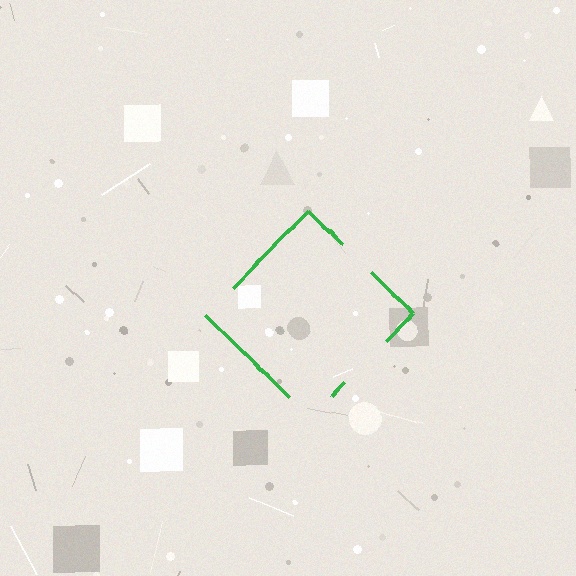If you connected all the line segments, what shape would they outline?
They would outline a diamond.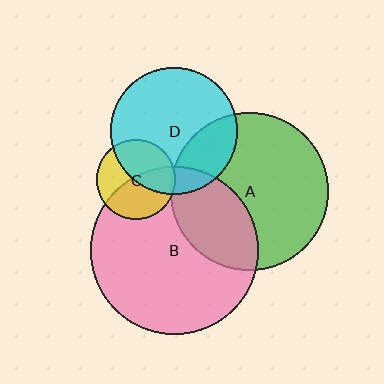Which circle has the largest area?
Circle B (pink).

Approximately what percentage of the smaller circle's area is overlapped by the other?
Approximately 50%.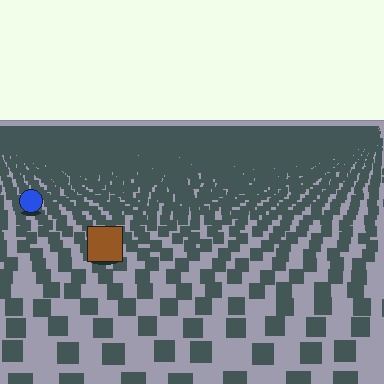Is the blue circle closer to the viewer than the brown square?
No. The brown square is closer — you can tell from the texture gradient: the ground texture is coarser near it.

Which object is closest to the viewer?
The brown square is closest. The texture marks near it are larger and more spread out.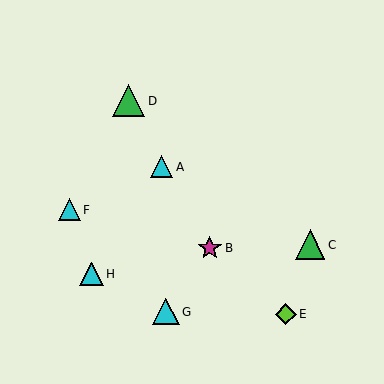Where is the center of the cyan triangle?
The center of the cyan triangle is at (162, 167).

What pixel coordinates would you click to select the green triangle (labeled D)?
Click at (129, 101) to select the green triangle D.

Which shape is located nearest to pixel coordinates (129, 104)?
The green triangle (labeled D) at (129, 101) is nearest to that location.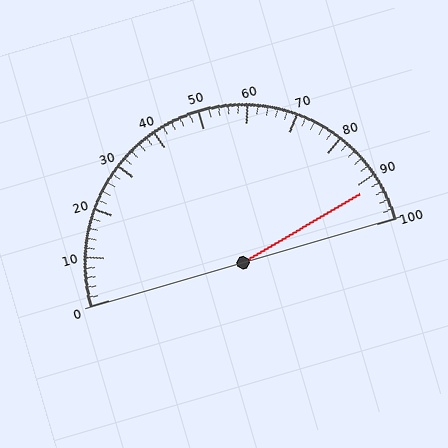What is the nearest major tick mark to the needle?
The nearest major tick mark is 90.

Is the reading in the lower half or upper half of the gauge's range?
The reading is in the upper half of the range (0 to 100).